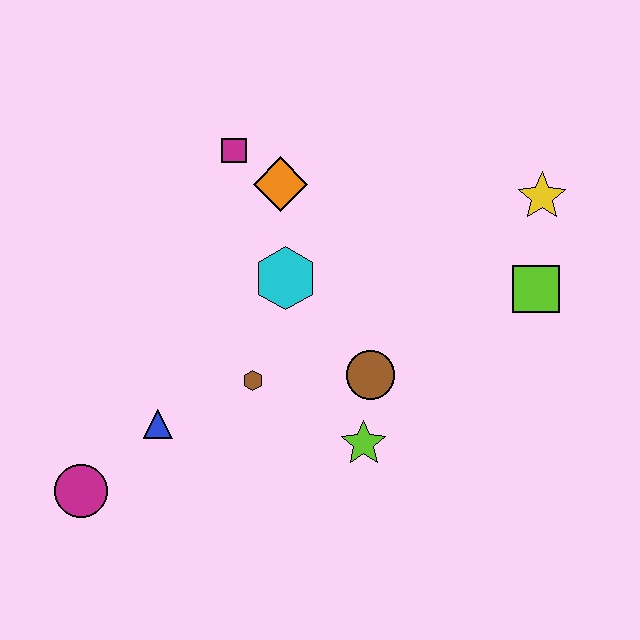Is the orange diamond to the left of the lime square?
Yes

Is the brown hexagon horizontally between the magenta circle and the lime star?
Yes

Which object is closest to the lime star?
The brown circle is closest to the lime star.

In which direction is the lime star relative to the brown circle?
The lime star is below the brown circle.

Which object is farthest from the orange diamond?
The magenta circle is farthest from the orange diamond.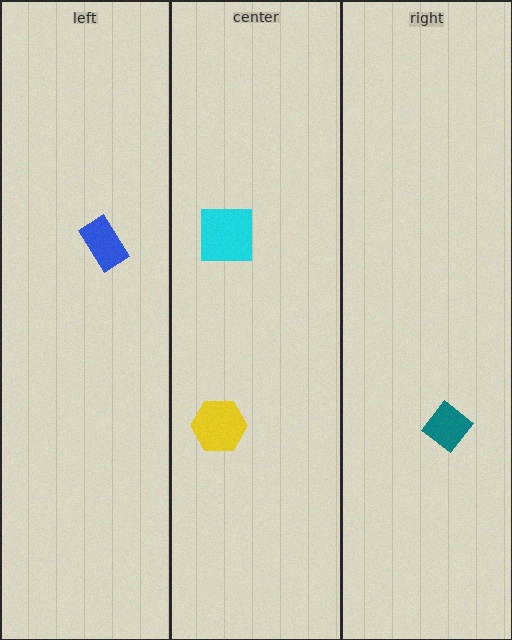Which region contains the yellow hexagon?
The center region.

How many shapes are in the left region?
1.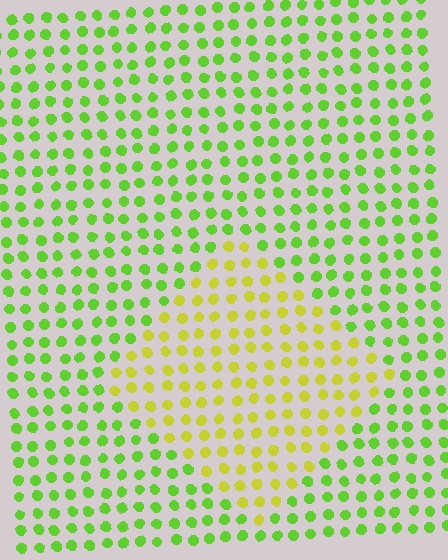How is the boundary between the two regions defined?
The boundary is defined purely by a slight shift in hue (about 39 degrees). Spacing, size, and orientation are identical on both sides.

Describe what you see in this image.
The image is filled with small lime elements in a uniform arrangement. A diamond-shaped region is visible where the elements are tinted to a slightly different hue, forming a subtle color boundary.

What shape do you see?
I see a diamond.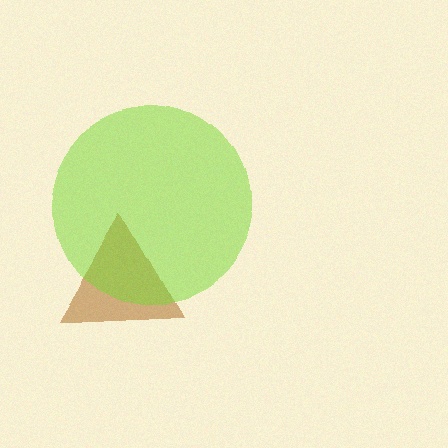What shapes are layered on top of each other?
The layered shapes are: a brown triangle, a lime circle.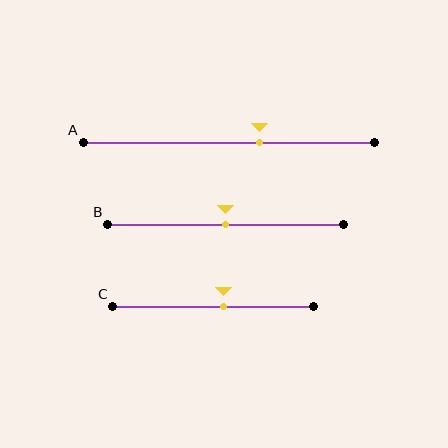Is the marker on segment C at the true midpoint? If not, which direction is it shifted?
No, the marker on segment C is shifted to the right by about 5% of the segment length.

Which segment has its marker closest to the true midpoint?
Segment B has its marker closest to the true midpoint.